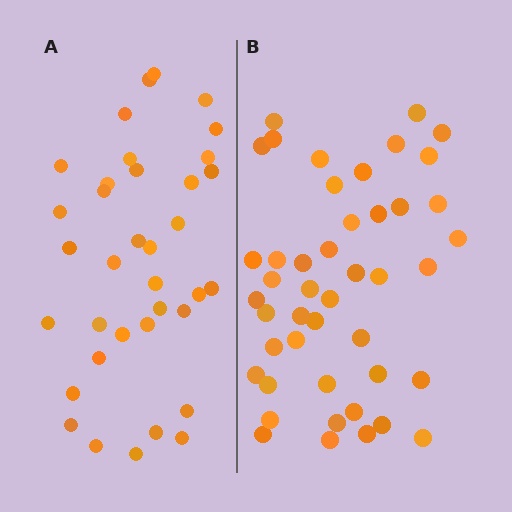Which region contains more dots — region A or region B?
Region B (the right region) has more dots.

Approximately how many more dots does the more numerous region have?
Region B has roughly 8 or so more dots than region A.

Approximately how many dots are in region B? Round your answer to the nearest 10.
About 40 dots. (The exact count is 45, which rounds to 40.)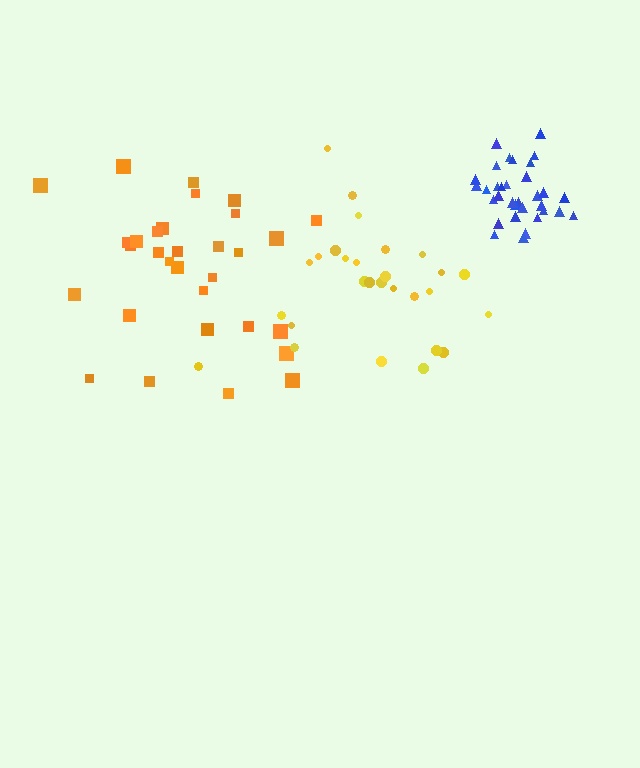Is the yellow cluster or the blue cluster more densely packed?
Blue.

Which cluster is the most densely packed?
Blue.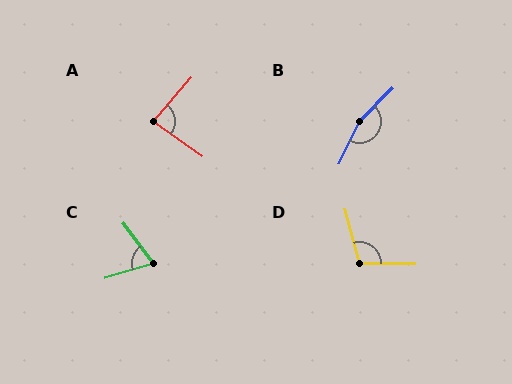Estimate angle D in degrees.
Approximately 105 degrees.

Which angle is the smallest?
C, at approximately 69 degrees.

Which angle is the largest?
B, at approximately 161 degrees.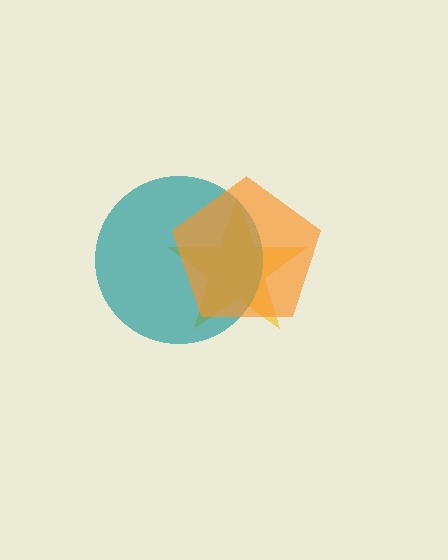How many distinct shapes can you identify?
There are 3 distinct shapes: a yellow star, a teal circle, an orange pentagon.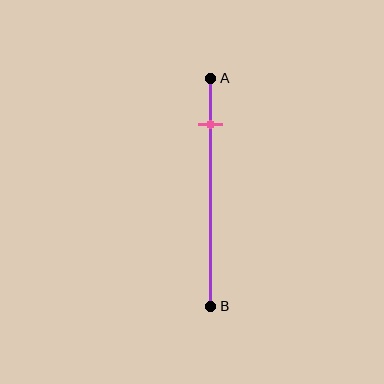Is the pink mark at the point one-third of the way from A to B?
No, the mark is at about 20% from A, not at the 33% one-third point.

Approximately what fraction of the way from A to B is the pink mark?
The pink mark is approximately 20% of the way from A to B.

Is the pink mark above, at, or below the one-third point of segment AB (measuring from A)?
The pink mark is above the one-third point of segment AB.